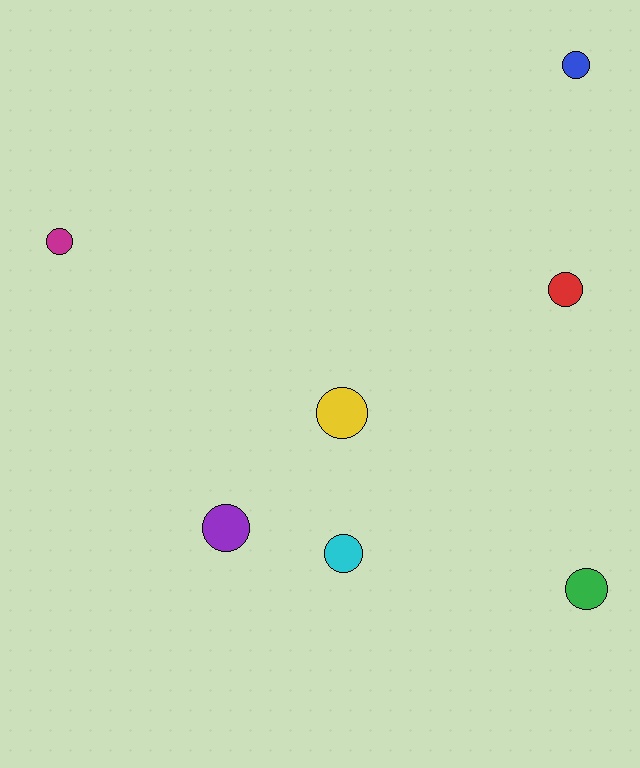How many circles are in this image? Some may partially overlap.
There are 7 circles.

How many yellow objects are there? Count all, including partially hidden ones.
There is 1 yellow object.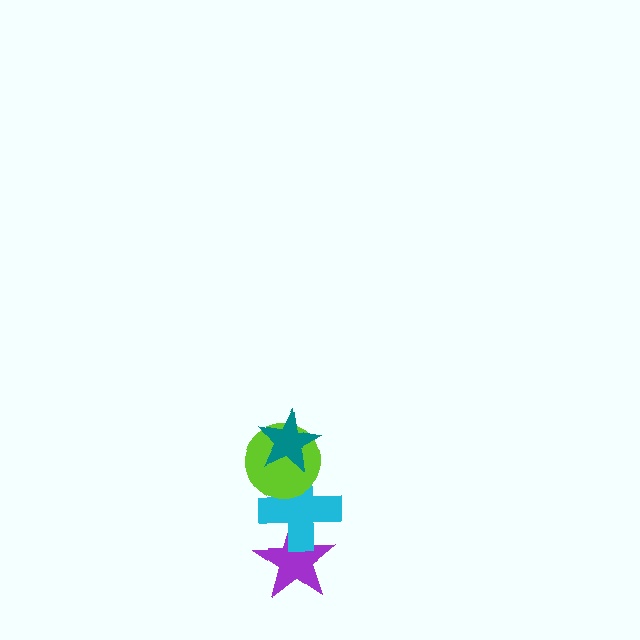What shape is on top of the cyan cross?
The lime circle is on top of the cyan cross.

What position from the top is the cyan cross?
The cyan cross is 3rd from the top.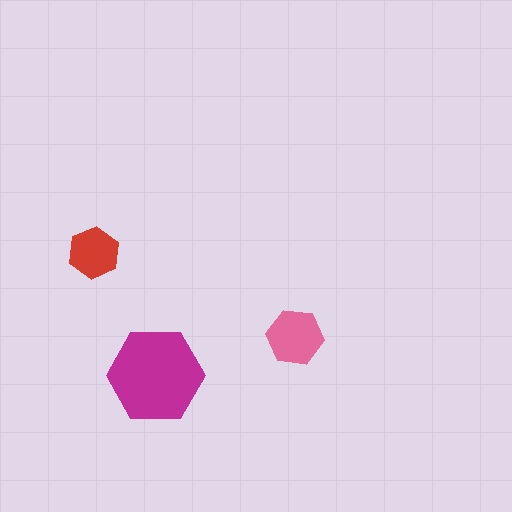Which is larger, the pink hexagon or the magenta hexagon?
The magenta one.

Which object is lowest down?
The magenta hexagon is bottommost.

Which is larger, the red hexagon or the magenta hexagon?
The magenta one.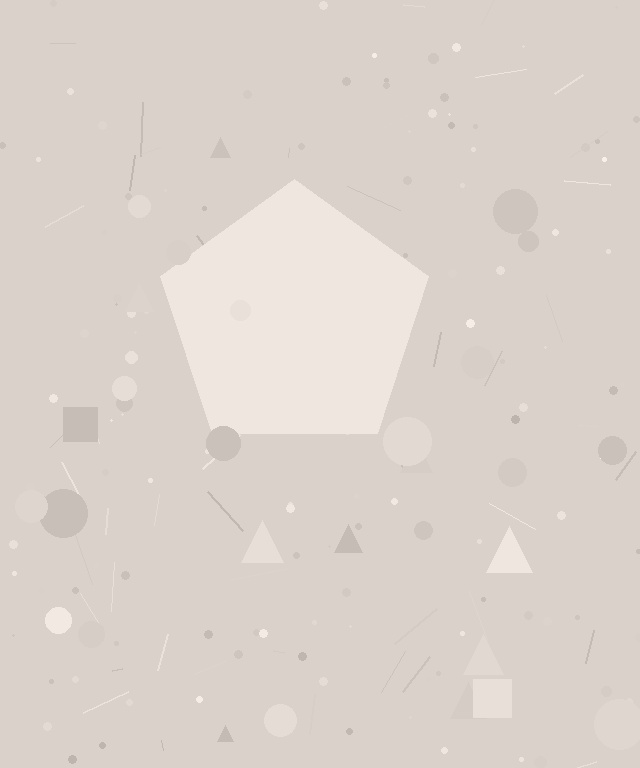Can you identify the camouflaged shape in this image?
The camouflaged shape is a pentagon.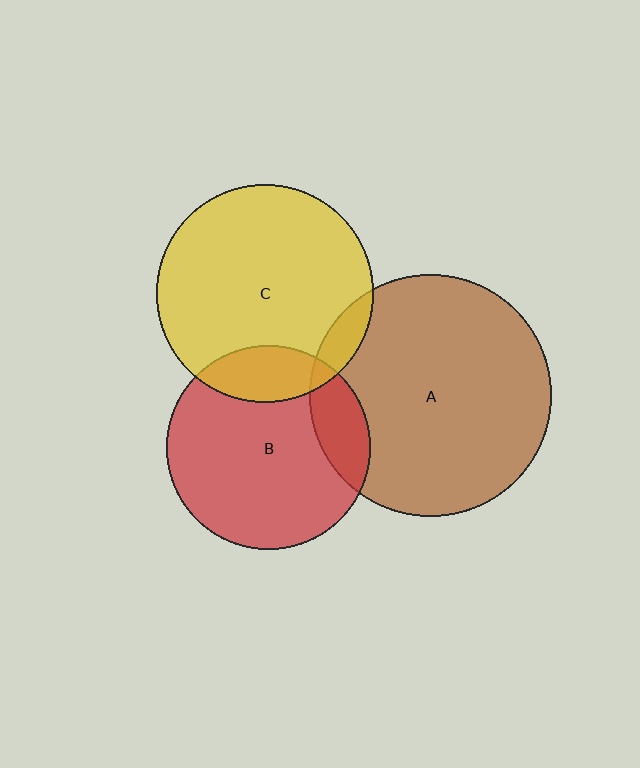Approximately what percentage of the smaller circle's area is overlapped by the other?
Approximately 15%.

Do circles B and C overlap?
Yes.